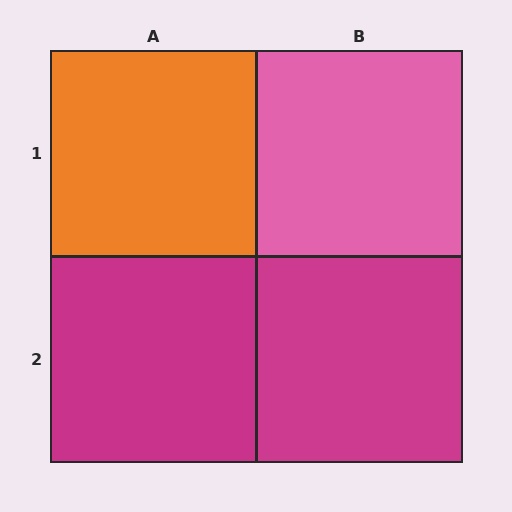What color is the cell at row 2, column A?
Magenta.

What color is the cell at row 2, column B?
Magenta.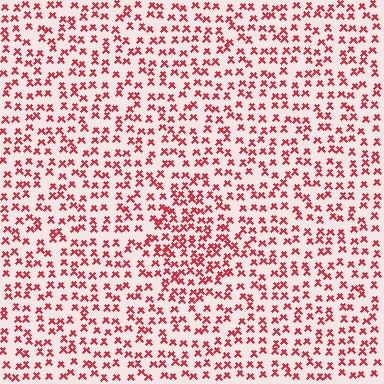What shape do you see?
I see a diamond.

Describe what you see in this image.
The image contains small red elements arranged at two different densities. A diamond-shaped region is visible where the elements are more densely packed than the surrounding area.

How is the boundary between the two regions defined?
The boundary is defined by a change in element density (approximately 1.6x ratio). All elements are the same color, size, and shape.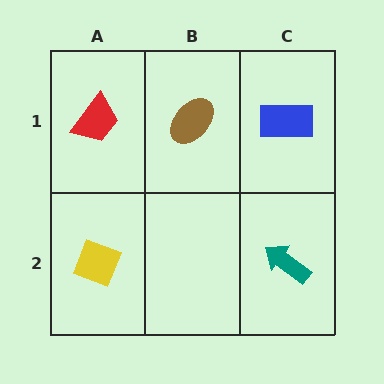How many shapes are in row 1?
3 shapes.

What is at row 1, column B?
A brown ellipse.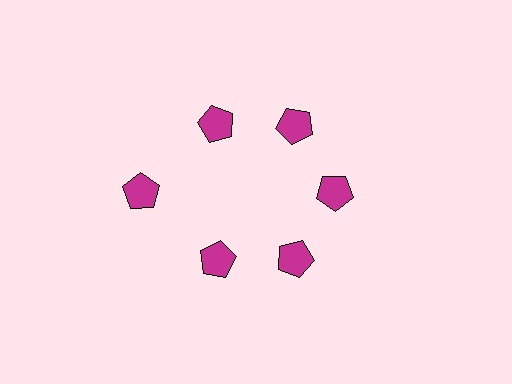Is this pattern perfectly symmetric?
No. The 6 magenta pentagons are arranged in a ring, but one element near the 9 o'clock position is pushed outward from the center, breaking the 6-fold rotational symmetry.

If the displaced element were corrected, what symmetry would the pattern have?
It would have 6-fold rotational symmetry — the pattern would map onto itself every 60 degrees.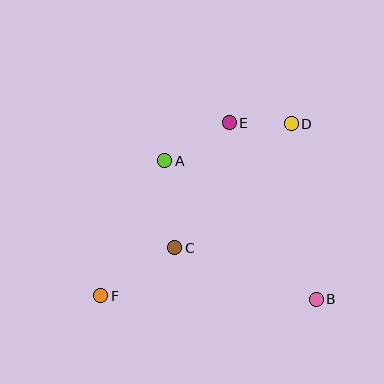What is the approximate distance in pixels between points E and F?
The distance between E and F is approximately 216 pixels.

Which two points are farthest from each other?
Points D and F are farthest from each other.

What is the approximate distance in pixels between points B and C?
The distance between B and C is approximately 151 pixels.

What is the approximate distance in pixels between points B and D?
The distance between B and D is approximately 177 pixels.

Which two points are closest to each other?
Points D and E are closest to each other.